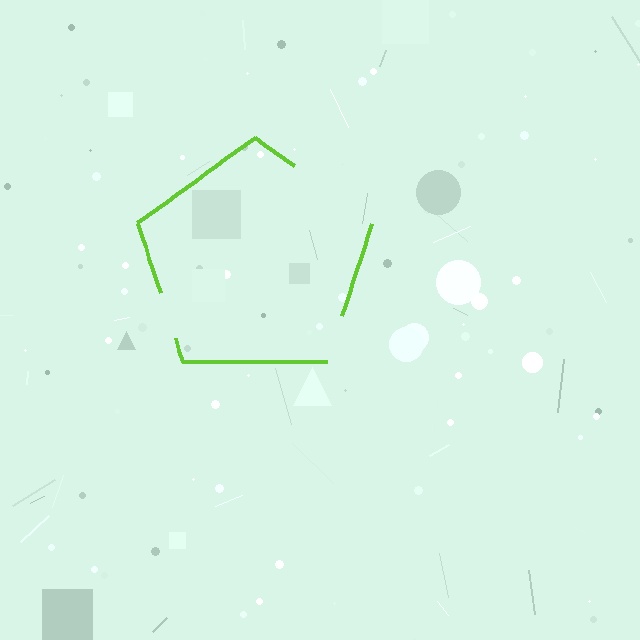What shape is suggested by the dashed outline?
The dashed outline suggests a pentagon.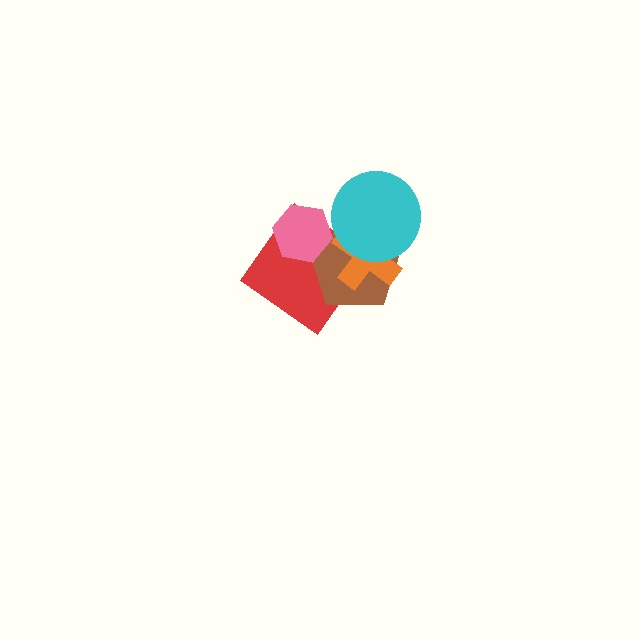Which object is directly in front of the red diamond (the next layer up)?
The brown pentagon is directly in front of the red diamond.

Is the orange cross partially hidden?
Yes, it is partially covered by another shape.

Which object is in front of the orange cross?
The cyan circle is in front of the orange cross.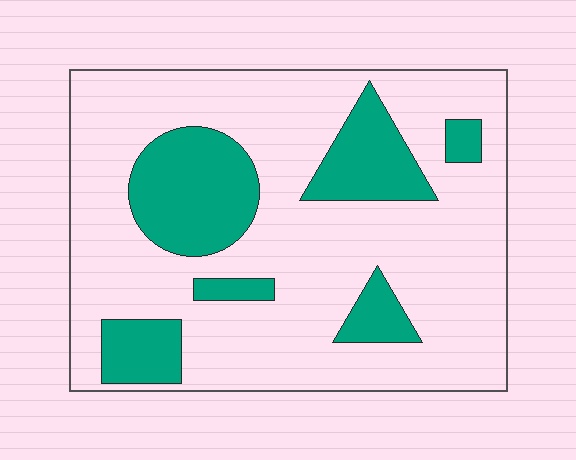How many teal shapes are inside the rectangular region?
6.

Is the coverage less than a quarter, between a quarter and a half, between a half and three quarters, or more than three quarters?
Less than a quarter.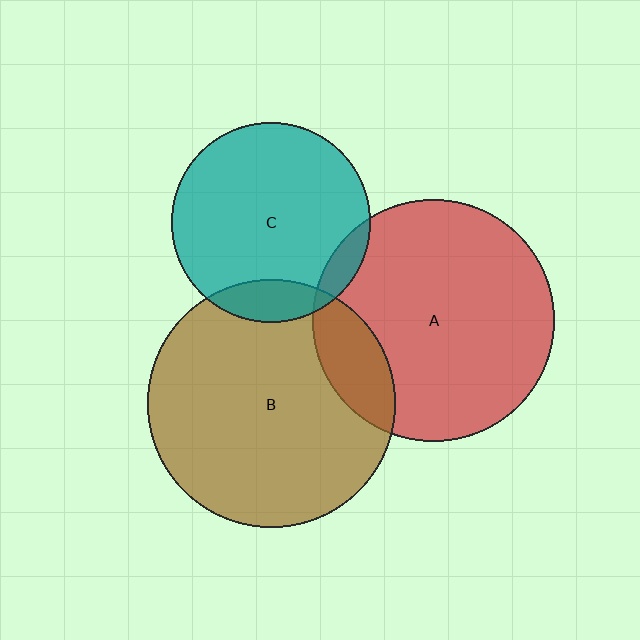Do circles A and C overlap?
Yes.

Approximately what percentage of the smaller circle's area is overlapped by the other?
Approximately 10%.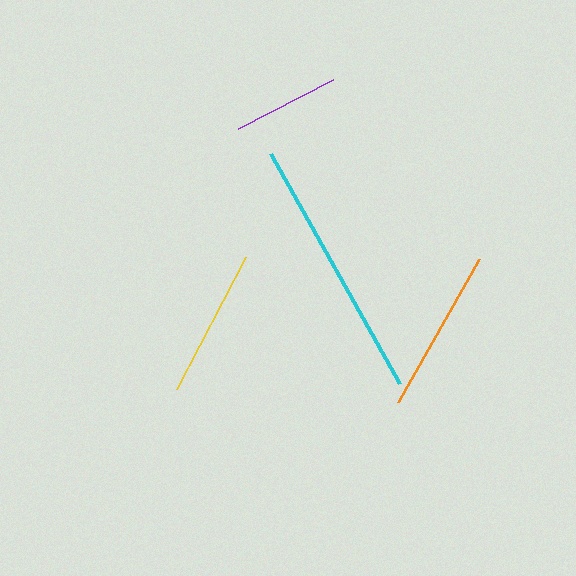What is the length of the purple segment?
The purple segment is approximately 107 pixels long.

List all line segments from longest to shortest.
From longest to shortest: cyan, orange, yellow, purple.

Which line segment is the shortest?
The purple line is the shortest at approximately 107 pixels.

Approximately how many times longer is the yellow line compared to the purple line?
The yellow line is approximately 1.4 times the length of the purple line.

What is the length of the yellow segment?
The yellow segment is approximately 148 pixels long.